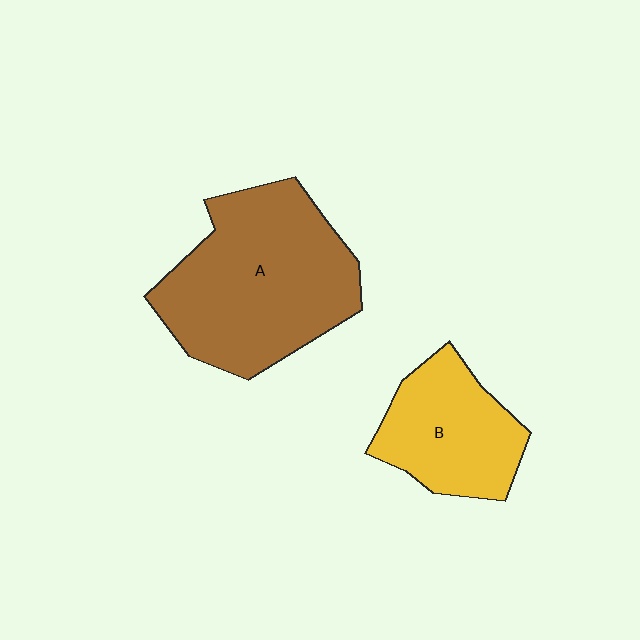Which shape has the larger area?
Shape A (brown).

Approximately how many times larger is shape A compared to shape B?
Approximately 1.8 times.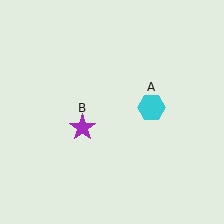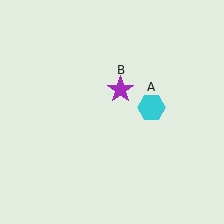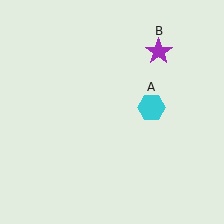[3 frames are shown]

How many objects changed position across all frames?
1 object changed position: purple star (object B).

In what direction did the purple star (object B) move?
The purple star (object B) moved up and to the right.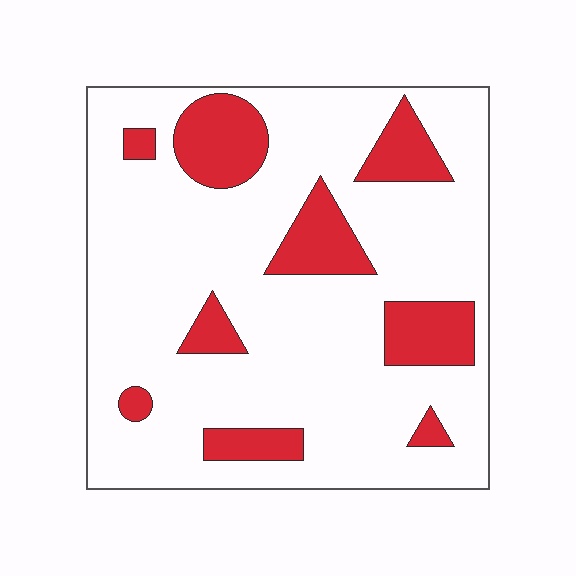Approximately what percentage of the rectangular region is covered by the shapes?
Approximately 20%.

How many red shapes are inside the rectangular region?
9.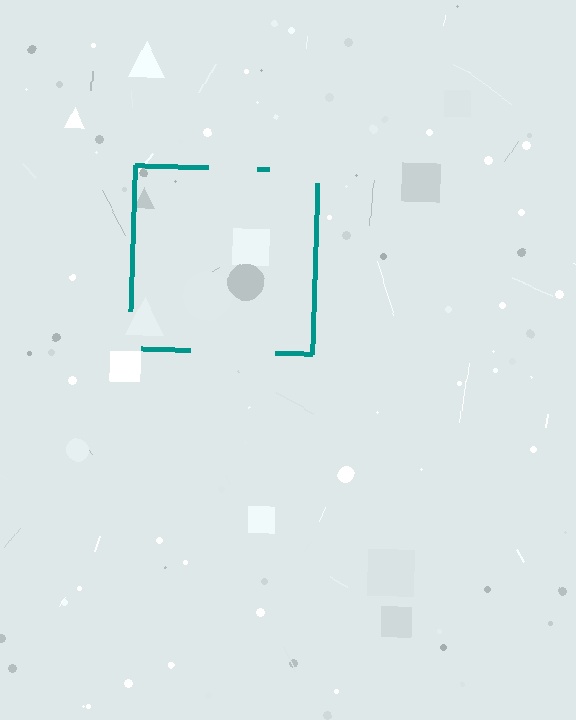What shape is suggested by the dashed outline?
The dashed outline suggests a square.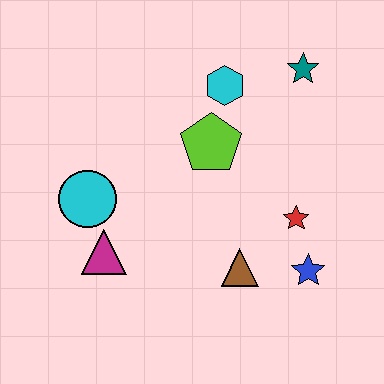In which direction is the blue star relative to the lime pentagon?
The blue star is below the lime pentagon.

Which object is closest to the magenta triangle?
The cyan circle is closest to the magenta triangle.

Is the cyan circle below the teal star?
Yes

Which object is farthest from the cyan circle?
The teal star is farthest from the cyan circle.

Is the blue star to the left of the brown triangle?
No